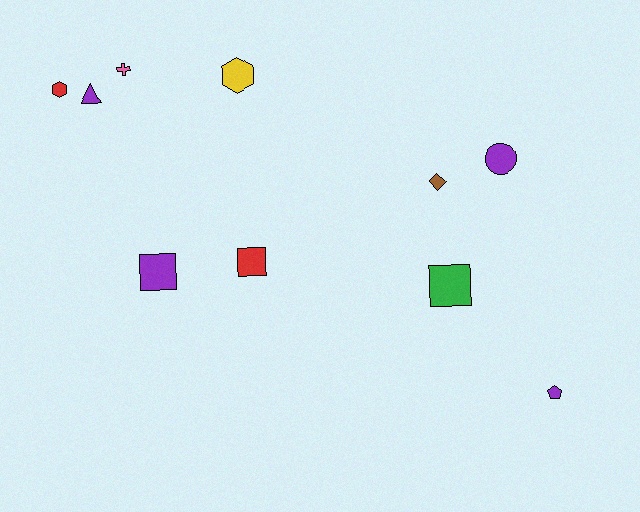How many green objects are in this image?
There is 1 green object.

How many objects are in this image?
There are 10 objects.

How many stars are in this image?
There are no stars.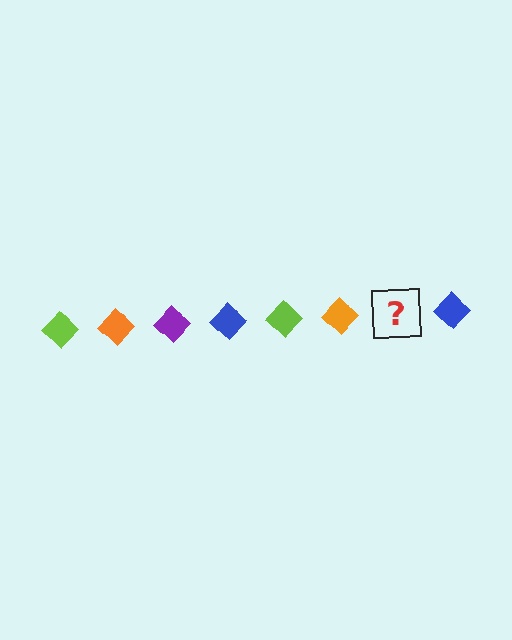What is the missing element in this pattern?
The missing element is a purple diamond.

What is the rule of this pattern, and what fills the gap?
The rule is that the pattern cycles through lime, orange, purple, blue diamonds. The gap should be filled with a purple diamond.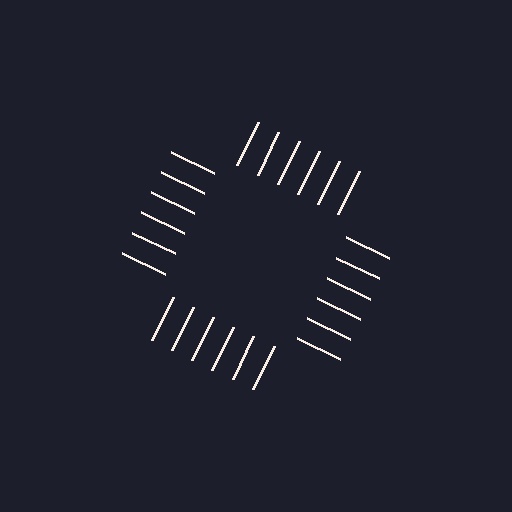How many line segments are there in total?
24 — 6 along each of the 4 edges.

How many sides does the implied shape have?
4 sides — the line-ends trace a square.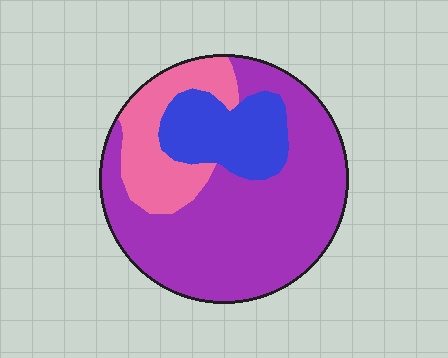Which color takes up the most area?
Purple, at roughly 60%.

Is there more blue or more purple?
Purple.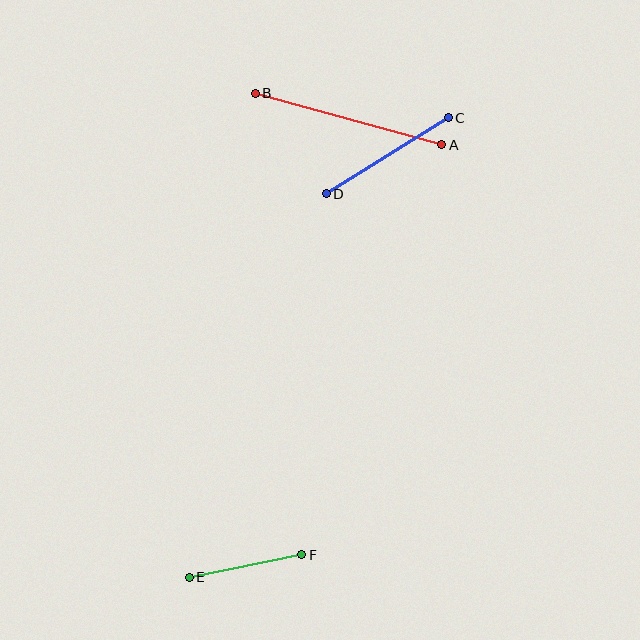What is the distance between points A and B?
The distance is approximately 193 pixels.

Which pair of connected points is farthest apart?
Points A and B are farthest apart.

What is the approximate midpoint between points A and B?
The midpoint is at approximately (349, 119) pixels.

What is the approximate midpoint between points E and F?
The midpoint is at approximately (246, 566) pixels.